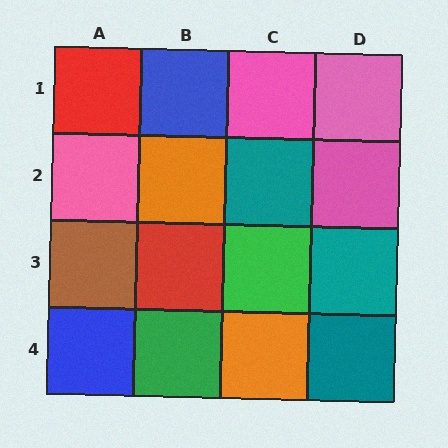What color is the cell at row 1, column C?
Pink.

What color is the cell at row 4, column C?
Orange.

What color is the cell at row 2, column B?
Orange.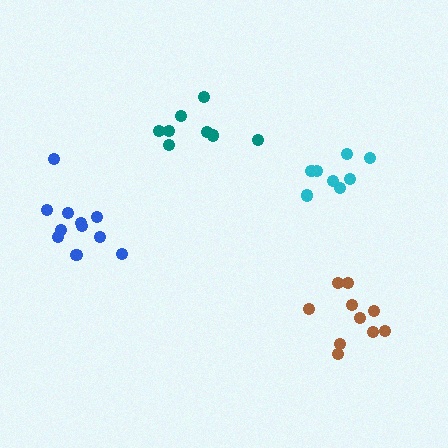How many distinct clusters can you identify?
There are 4 distinct clusters.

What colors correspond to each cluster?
The clusters are colored: blue, cyan, teal, brown.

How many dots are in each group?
Group 1: 11 dots, Group 2: 8 dots, Group 3: 8 dots, Group 4: 10 dots (37 total).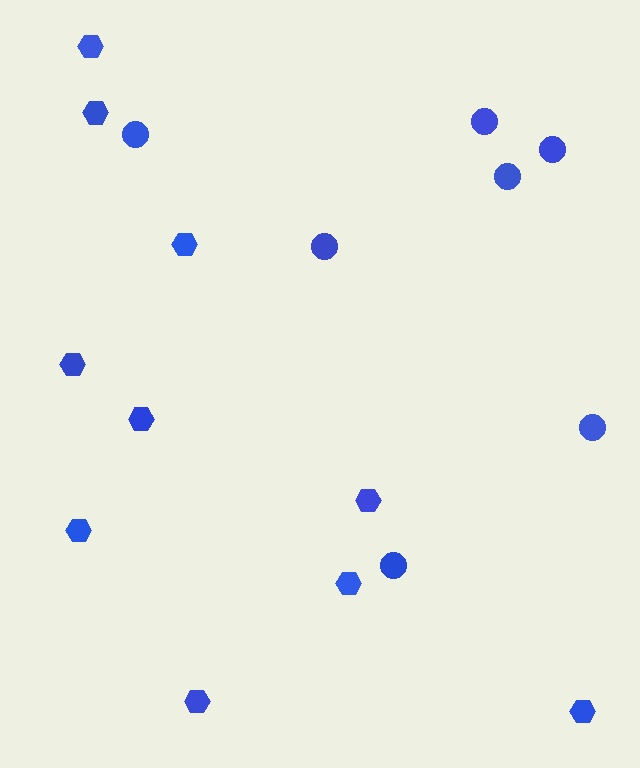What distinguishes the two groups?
There are 2 groups: one group of circles (7) and one group of hexagons (10).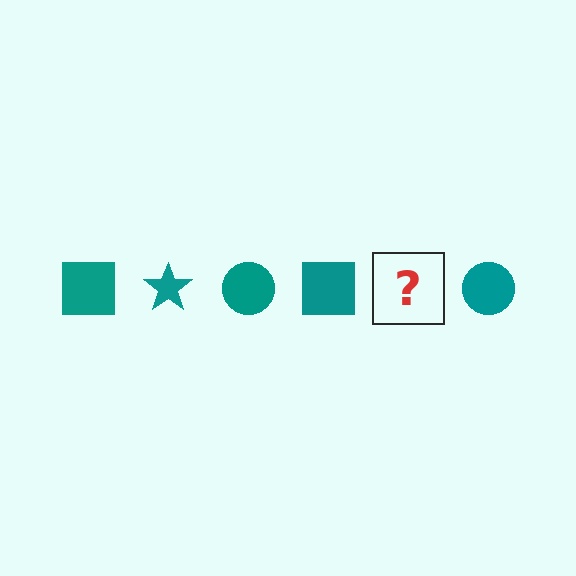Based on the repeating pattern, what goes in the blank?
The blank should be a teal star.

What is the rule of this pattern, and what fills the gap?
The rule is that the pattern cycles through square, star, circle shapes in teal. The gap should be filled with a teal star.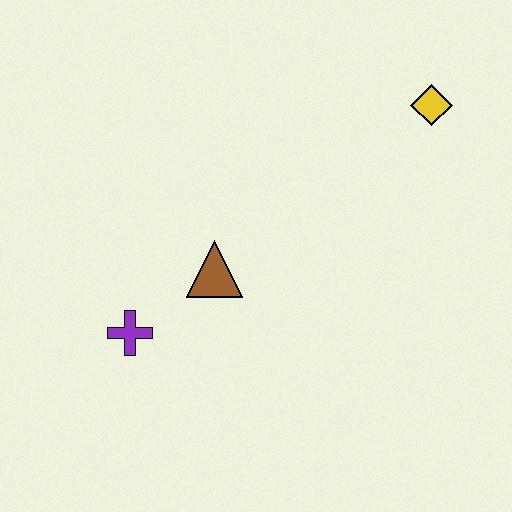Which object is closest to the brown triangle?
The purple cross is closest to the brown triangle.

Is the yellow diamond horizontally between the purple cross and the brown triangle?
No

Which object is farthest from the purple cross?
The yellow diamond is farthest from the purple cross.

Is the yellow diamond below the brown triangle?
No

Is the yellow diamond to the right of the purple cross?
Yes